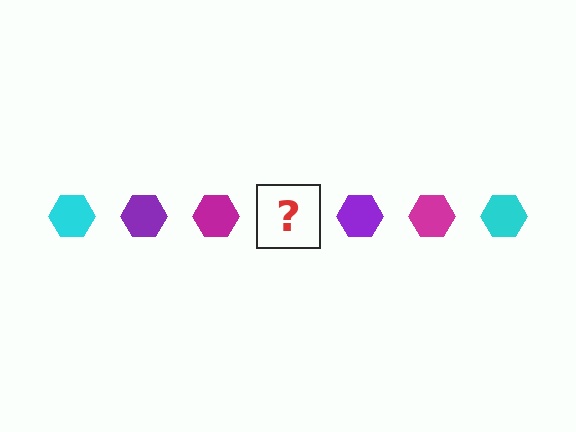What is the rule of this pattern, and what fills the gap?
The rule is that the pattern cycles through cyan, purple, magenta hexagons. The gap should be filled with a cyan hexagon.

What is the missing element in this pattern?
The missing element is a cyan hexagon.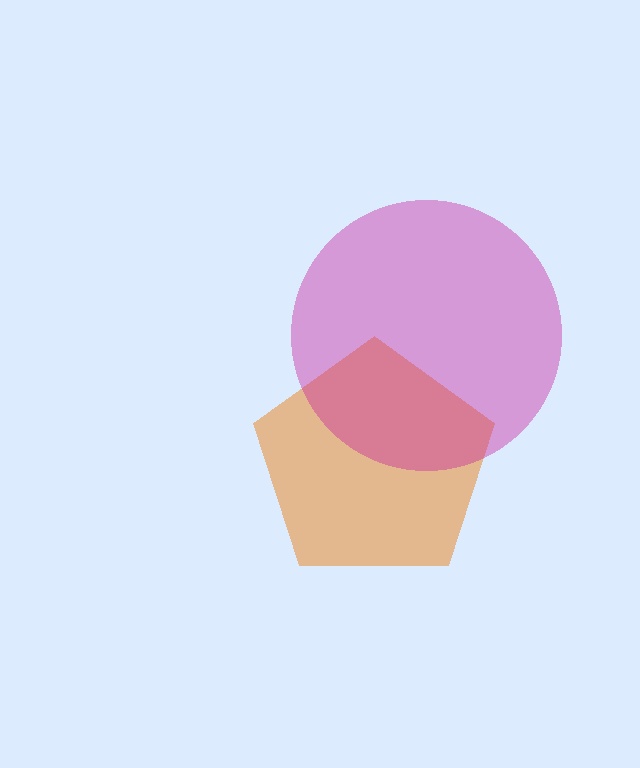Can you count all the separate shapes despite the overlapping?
Yes, there are 2 separate shapes.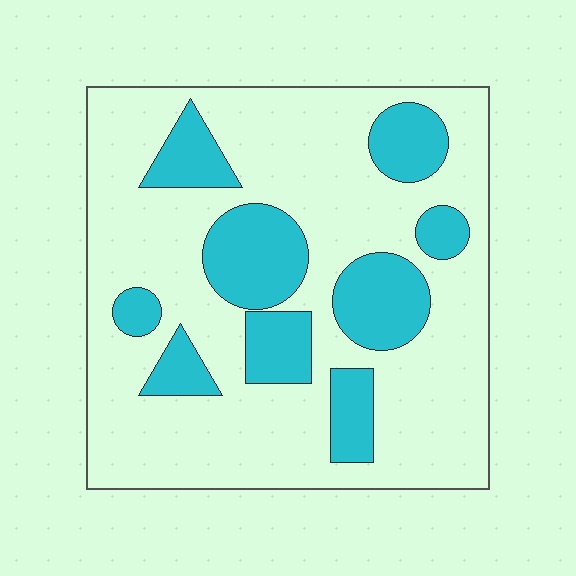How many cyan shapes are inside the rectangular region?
9.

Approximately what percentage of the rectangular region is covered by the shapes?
Approximately 25%.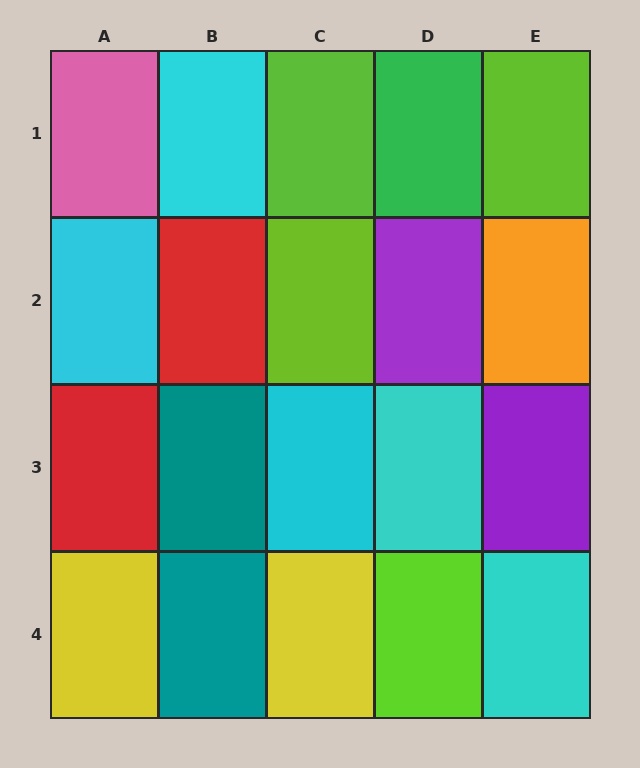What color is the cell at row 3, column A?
Red.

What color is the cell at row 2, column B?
Red.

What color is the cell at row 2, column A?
Cyan.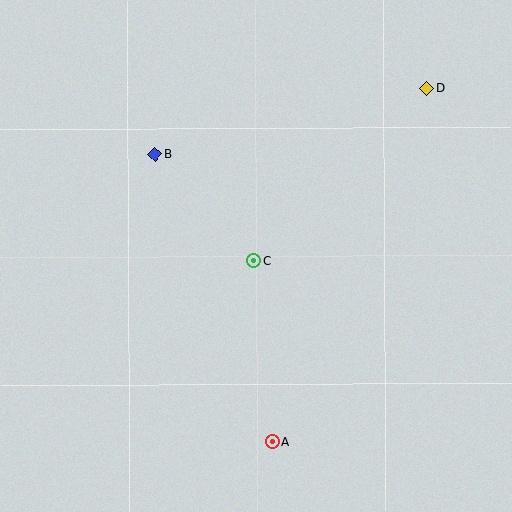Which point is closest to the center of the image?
Point C at (254, 261) is closest to the center.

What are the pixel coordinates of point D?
Point D is at (427, 88).